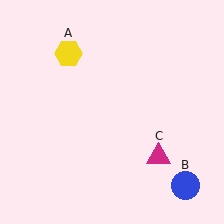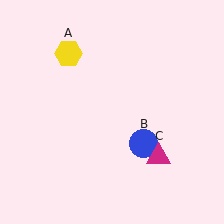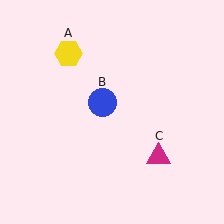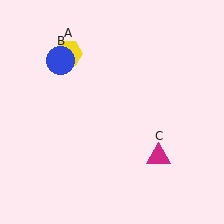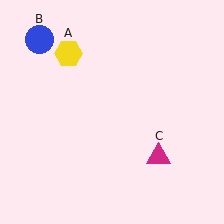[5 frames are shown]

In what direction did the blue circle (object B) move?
The blue circle (object B) moved up and to the left.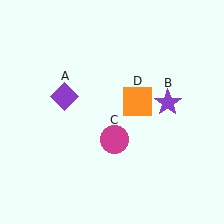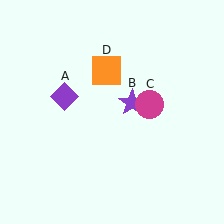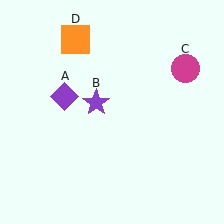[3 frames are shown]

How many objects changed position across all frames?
3 objects changed position: purple star (object B), magenta circle (object C), orange square (object D).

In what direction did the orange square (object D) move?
The orange square (object D) moved up and to the left.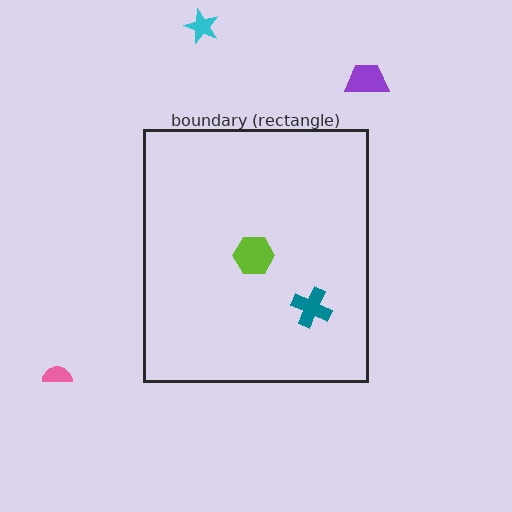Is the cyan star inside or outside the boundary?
Outside.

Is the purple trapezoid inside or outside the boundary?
Outside.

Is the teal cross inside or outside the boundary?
Inside.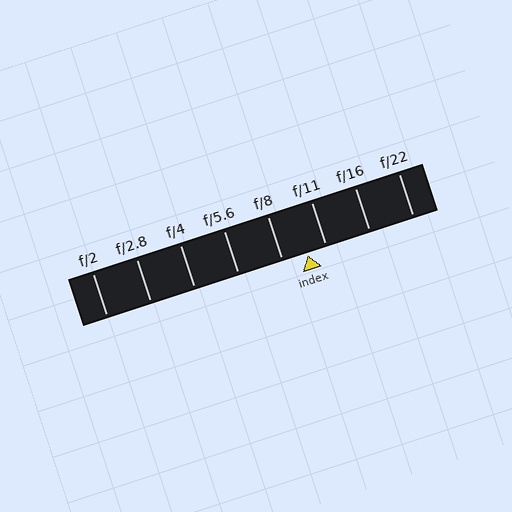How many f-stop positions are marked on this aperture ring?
There are 8 f-stop positions marked.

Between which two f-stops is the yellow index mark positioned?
The index mark is between f/8 and f/11.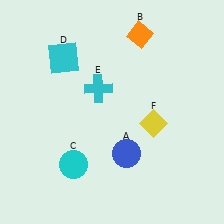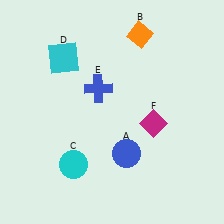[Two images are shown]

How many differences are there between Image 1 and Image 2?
There are 2 differences between the two images.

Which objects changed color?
E changed from cyan to blue. F changed from yellow to magenta.